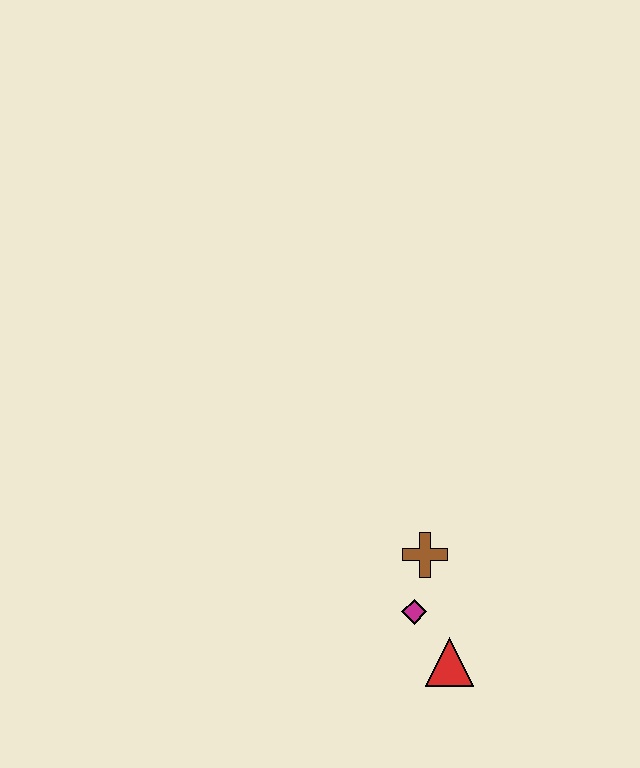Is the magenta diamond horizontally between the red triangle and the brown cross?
No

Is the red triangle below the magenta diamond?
Yes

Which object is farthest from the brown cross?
The red triangle is farthest from the brown cross.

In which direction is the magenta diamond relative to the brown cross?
The magenta diamond is below the brown cross.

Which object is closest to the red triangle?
The magenta diamond is closest to the red triangle.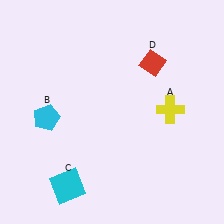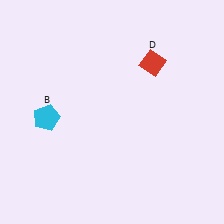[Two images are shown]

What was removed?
The cyan square (C), the yellow cross (A) were removed in Image 2.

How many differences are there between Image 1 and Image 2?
There are 2 differences between the two images.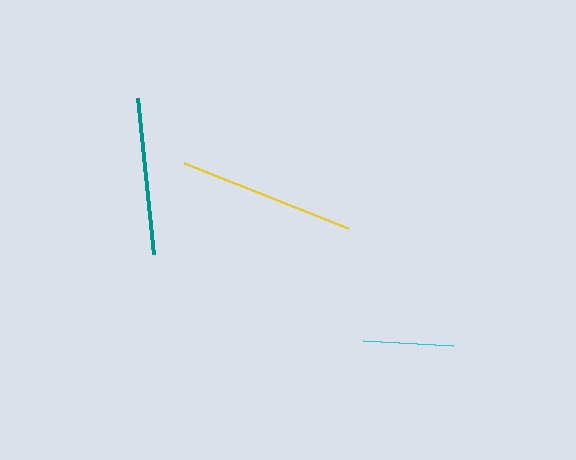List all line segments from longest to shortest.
From longest to shortest: yellow, teal, cyan.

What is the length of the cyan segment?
The cyan segment is approximately 90 pixels long.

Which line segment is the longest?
The yellow line is the longest at approximately 176 pixels.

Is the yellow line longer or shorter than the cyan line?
The yellow line is longer than the cyan line.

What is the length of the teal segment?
The teal segment is approximately 157 pixels long.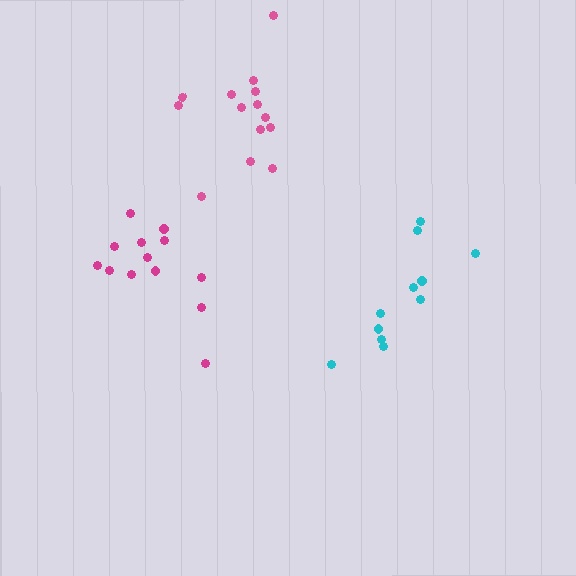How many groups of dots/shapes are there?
There are 3 groups.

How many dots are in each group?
Group 1: 13 dots, Group 2: 11 dots, Group 3: 14 dots (38 total).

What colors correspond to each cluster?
The clusters are colored: magenta, cyan, pink.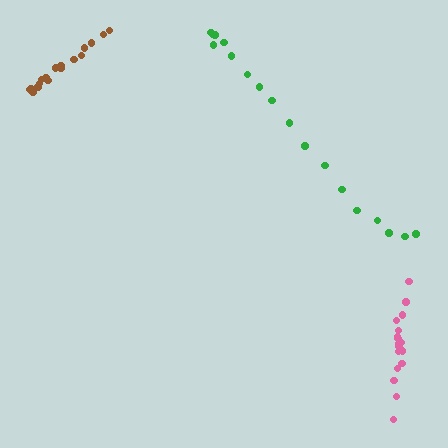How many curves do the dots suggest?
There are 3 distinct paths.